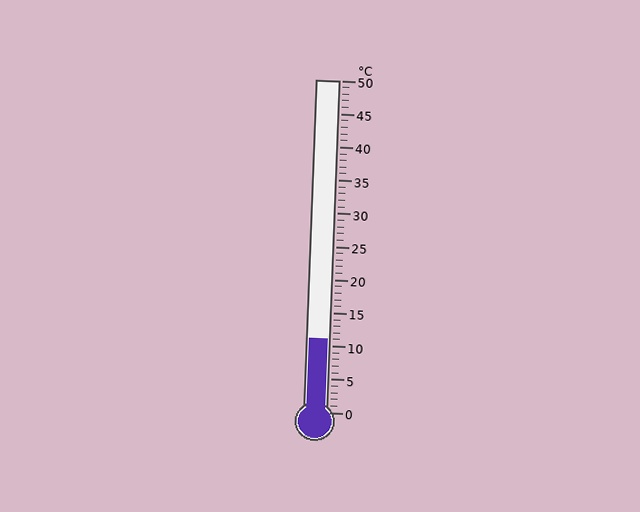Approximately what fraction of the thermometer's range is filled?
The thermometer is filled to approximately 20% of its range.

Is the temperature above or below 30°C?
The temperature is below 30°C.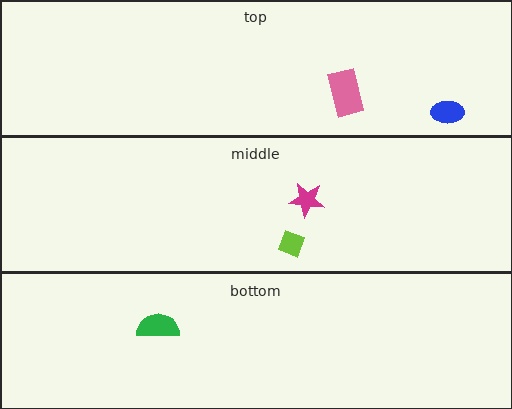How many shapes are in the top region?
2.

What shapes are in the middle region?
The magenta star, the lime diamond.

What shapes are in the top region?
The blue ellipse, the pink rectangle.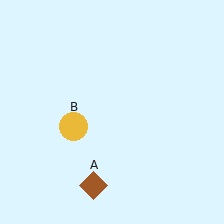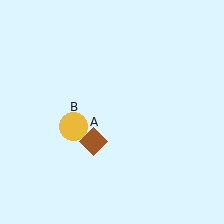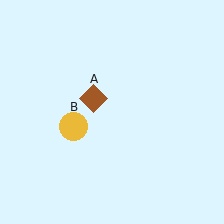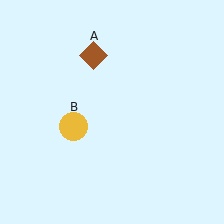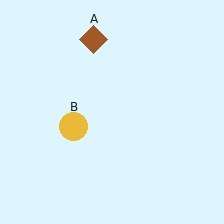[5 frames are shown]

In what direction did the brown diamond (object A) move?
The brown diamond (object A) moved up.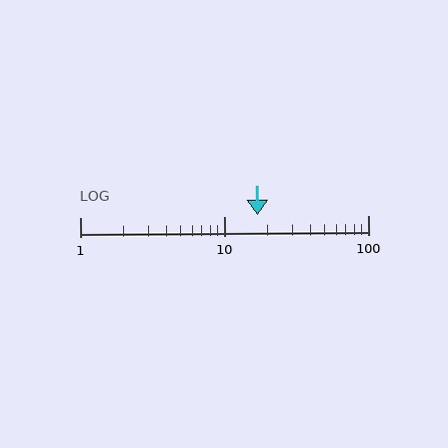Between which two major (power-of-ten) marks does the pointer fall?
The pointer is between 10 and 100.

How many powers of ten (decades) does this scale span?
The scale spans 2 decades, from 1 to 100.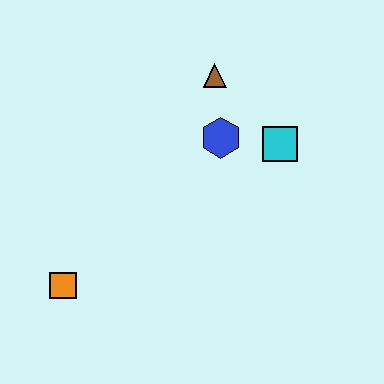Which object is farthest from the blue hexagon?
The orange square is farthest from the blue hexagon.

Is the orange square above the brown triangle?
No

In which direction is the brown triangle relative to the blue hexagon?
The brown triangle is above the blue hexagon.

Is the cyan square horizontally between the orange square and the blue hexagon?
No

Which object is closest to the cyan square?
The blue hexagon is closest to the cyan square.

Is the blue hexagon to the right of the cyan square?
No